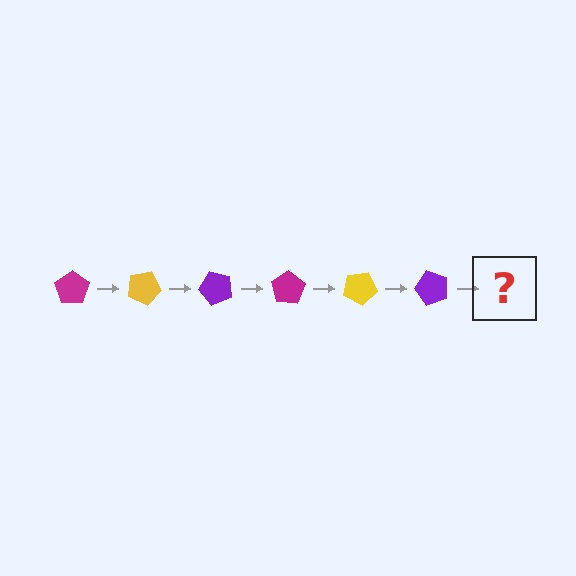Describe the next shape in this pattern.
It should be a magenta pentagon, rotated 150 degrees from the start.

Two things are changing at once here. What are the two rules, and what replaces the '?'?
The two rules are that it rotates 25 degrees each step and the color cycles through magenta, yellow, and purple. The '?' should be a magenta pentagon, rotated 150 degrees from the start.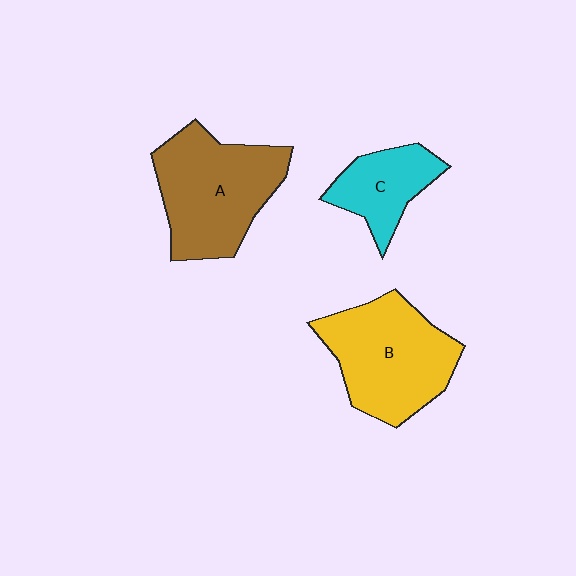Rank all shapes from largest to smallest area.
From largest to smallest: A (brown), B (yellow), C (cyan).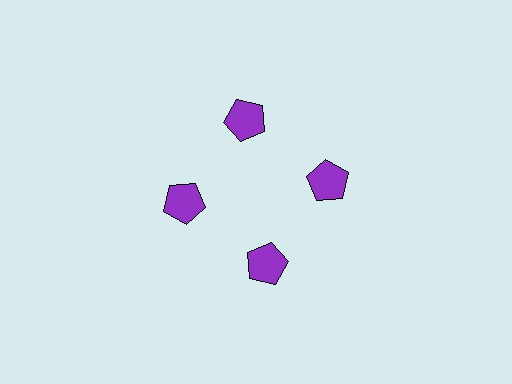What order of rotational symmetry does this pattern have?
This pattern has 4-fold rotational symmetry.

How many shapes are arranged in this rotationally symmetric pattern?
There are 4 shapes, arranged in 4 groups of 1.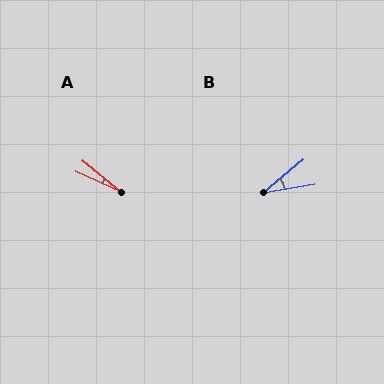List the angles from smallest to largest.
A (15°), B (30°).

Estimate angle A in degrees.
Approximately 15 degrees.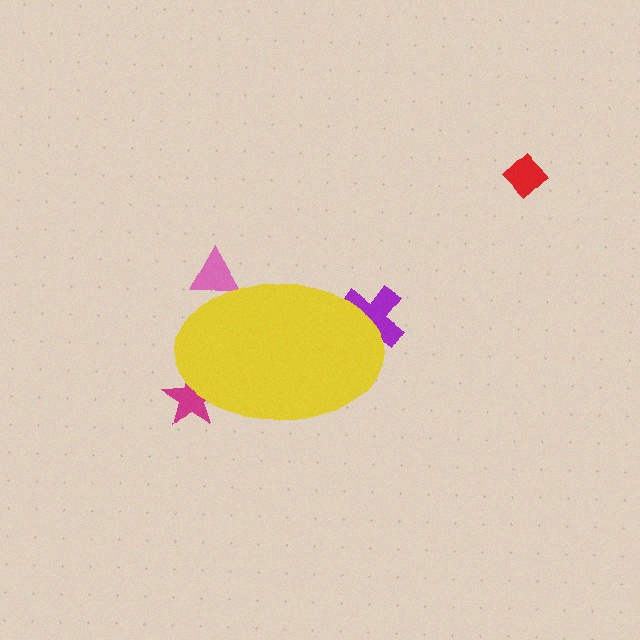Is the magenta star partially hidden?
Yes, the magenta star is partially hidden behind the yellow ellipse.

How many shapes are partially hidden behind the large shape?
3 shapes are partially hidden.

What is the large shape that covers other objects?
A yellow ellipse.